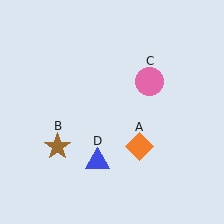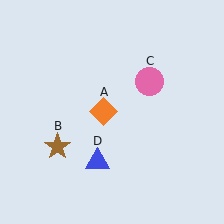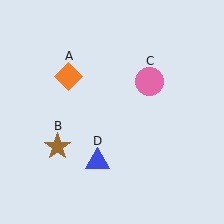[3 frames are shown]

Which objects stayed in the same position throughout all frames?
Brown star (object B) and pink circle (object C) and blue triangle (object D) remained stationary.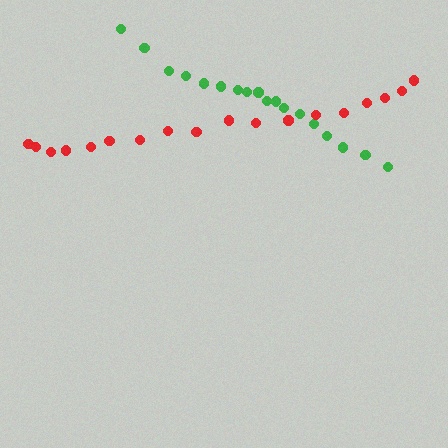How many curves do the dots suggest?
There are 2 distinct paths.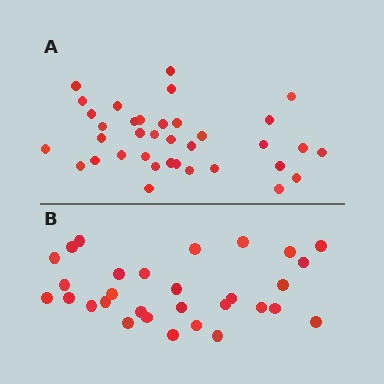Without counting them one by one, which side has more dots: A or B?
Region A (the top region) has more dots.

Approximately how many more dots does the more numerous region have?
Region A has about 6 more dots than region B.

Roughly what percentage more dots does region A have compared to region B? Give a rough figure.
About 20% more.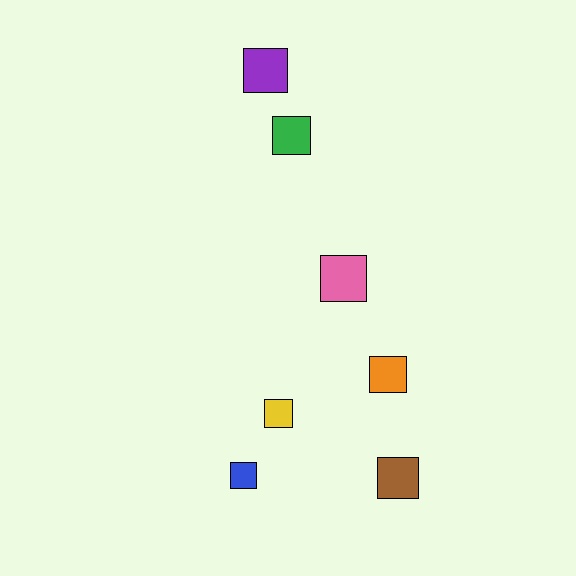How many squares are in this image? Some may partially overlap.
There are 7 squares.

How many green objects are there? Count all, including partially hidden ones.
There is 1 green object.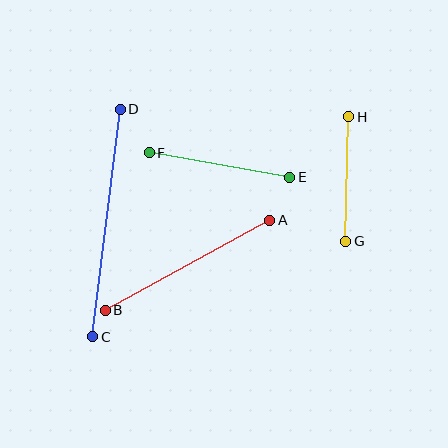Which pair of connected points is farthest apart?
Points C and D are farthest apart.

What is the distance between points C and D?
The distance is approximately 229 pixels.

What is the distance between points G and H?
The distance is approximately 125 pixels.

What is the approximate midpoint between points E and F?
The midpoint is at approximately (219, 165) pixels.